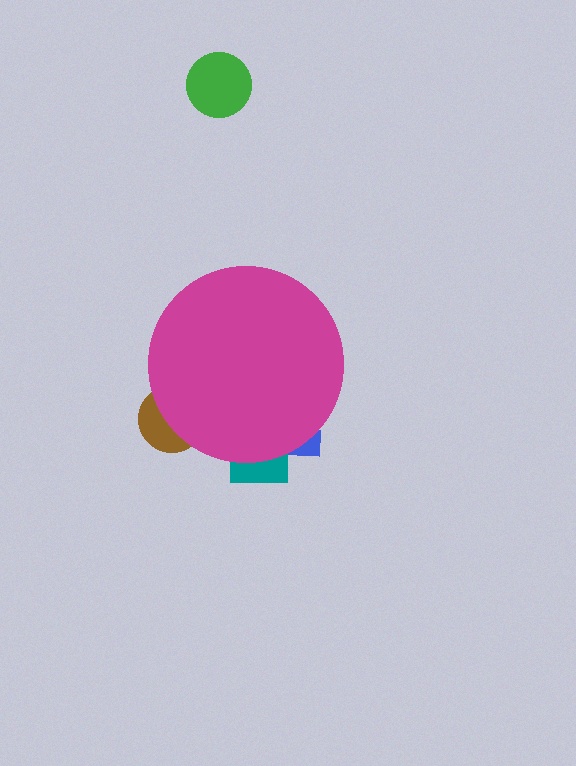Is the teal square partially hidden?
Yes, the teal square is partially hidden behind the magenta circle.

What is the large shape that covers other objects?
A magenta circle.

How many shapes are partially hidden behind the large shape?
3 shapes are partially hidden.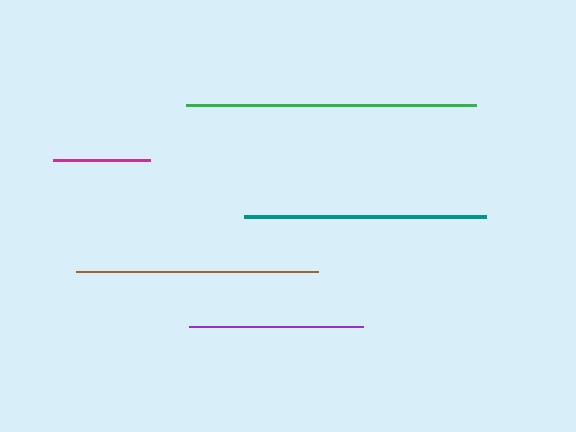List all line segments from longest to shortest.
From longest to shortest: green, teal, brown, purple, magenta.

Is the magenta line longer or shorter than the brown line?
The brown line is longer than the magenta line.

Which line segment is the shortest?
The magenta line is the shortest at approximately 97 pixels.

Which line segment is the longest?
The green line is the longest at approximately 290 pixels.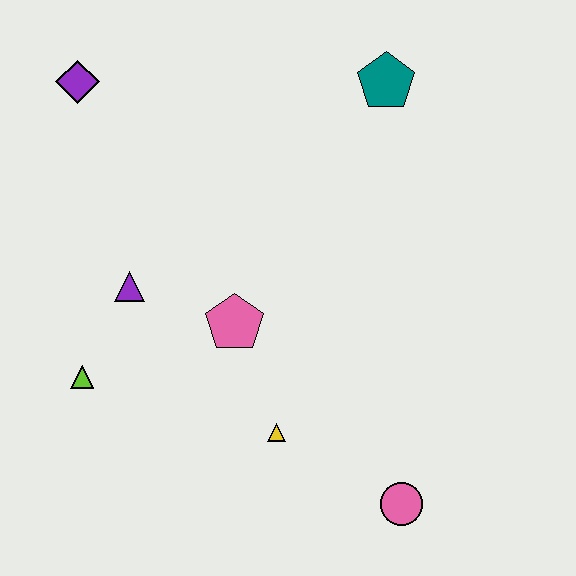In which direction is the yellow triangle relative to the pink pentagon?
The yellow triangle is below the pink pentagon.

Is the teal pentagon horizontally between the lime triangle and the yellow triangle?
No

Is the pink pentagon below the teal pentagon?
Yes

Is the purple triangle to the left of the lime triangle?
No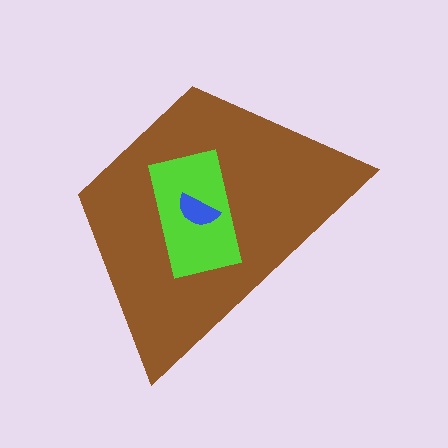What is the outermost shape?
The brown trapezoid.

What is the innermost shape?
The blue semicircle.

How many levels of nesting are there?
3.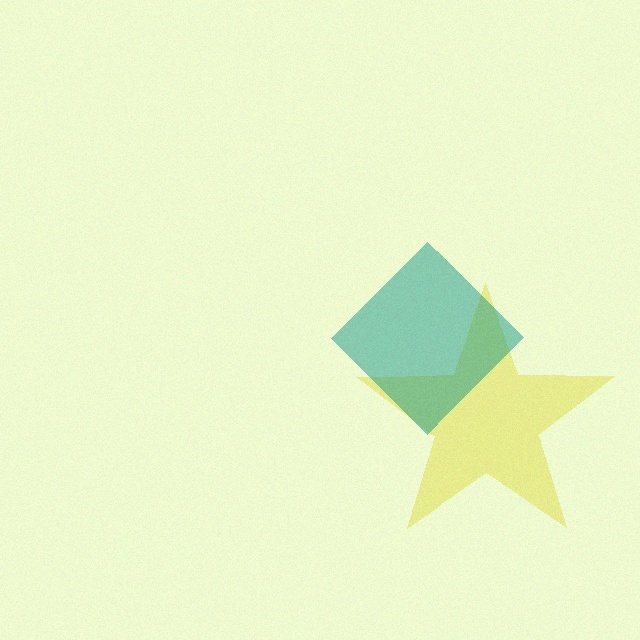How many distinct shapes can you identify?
There are 2 distinct shapes: a yellow star, a teal diamond.